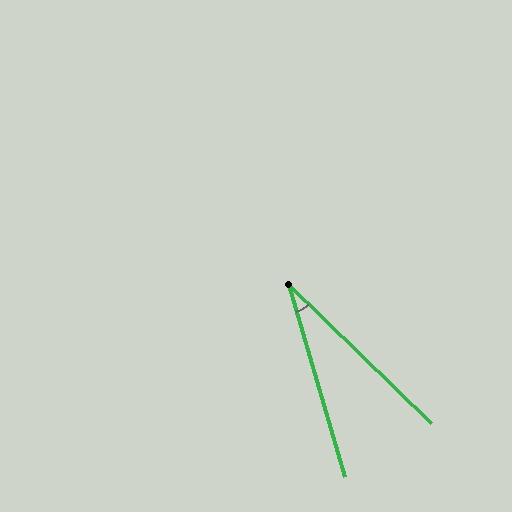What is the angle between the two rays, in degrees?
Approximately 29 degrees.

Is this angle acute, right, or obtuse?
It is acute.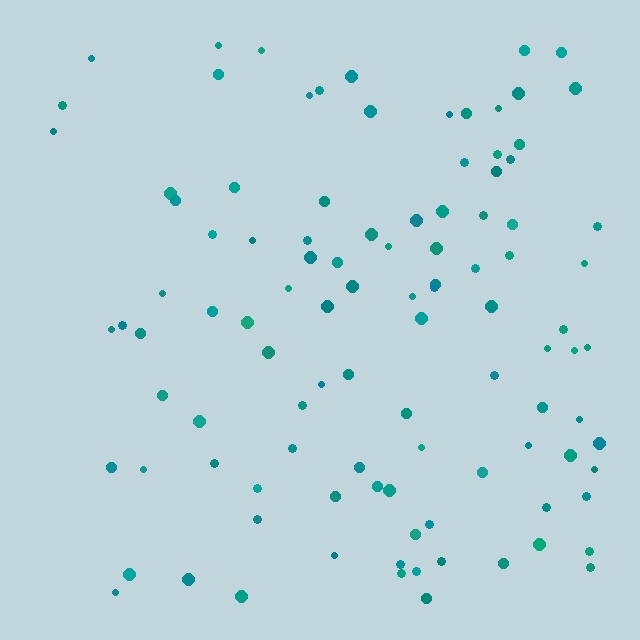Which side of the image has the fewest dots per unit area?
The left.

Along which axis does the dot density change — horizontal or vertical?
Horizontal.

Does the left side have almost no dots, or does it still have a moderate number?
Still a moderate number, just noticeably fewer than the right.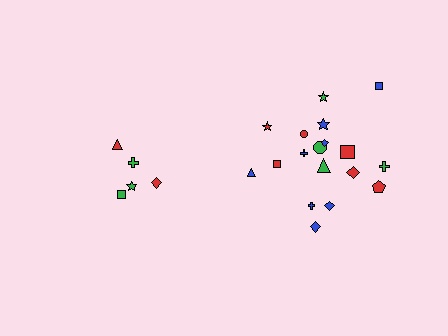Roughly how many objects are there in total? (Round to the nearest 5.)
Roughly 25 objects in total.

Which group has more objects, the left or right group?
The right group.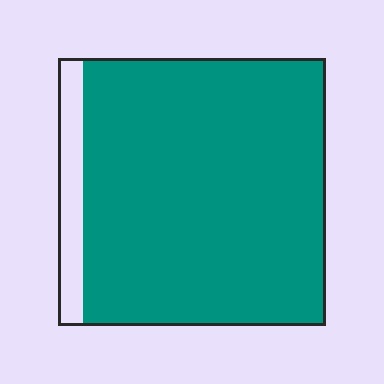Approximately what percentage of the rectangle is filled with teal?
Approximately 90%.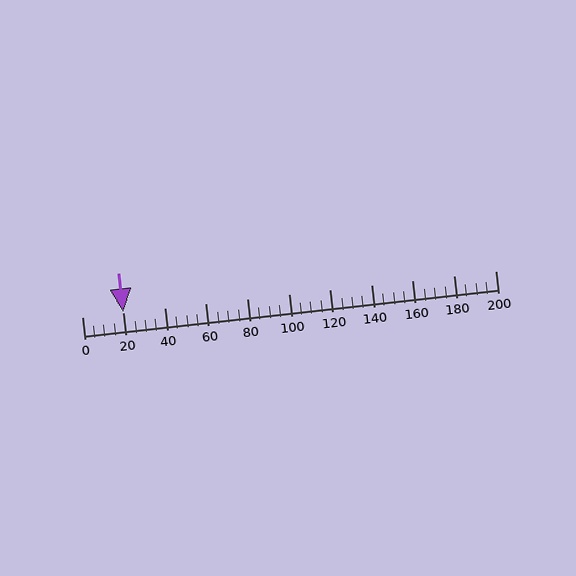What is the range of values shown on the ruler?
The ruler shows values from 0 to 200.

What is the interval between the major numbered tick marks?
The major tick marks are spaced 20 units apart.